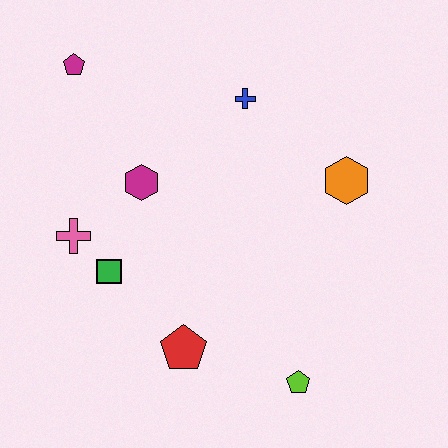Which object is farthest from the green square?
The orange hexagon is farthest from the green square.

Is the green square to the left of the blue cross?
Yes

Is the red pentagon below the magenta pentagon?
Yes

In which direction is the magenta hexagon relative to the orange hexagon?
The magenta hexagon is to the left of the orange hexagon.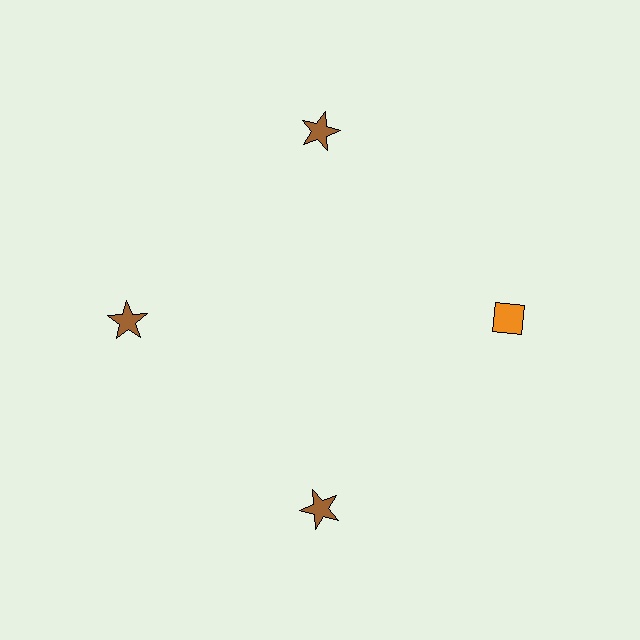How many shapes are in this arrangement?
There are 4 shapes arranged in a ring pattern.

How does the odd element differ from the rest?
It differs in both color (orange instead of brown) and shape (diamond instead of star).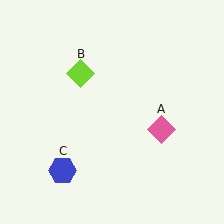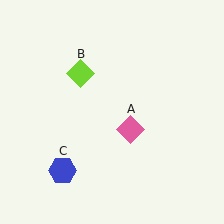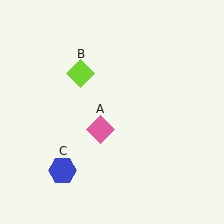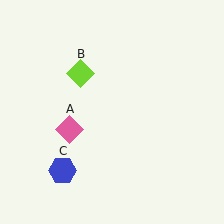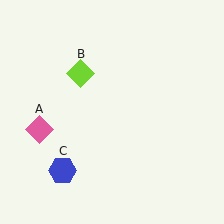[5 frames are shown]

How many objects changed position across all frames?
1 object changed position: pink diamond (object A).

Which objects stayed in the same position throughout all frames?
Lime diamond (object B) and blue hexagon (object C) remained stationary.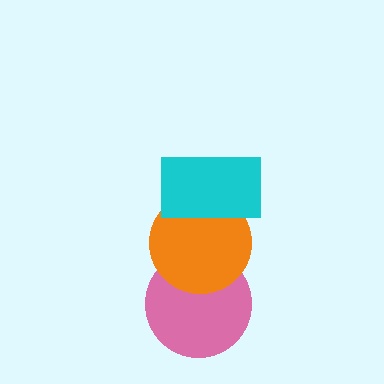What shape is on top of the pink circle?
The orange circle is on top of the pink circle.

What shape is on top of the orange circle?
The cyan rectangle is on top of the orange circle.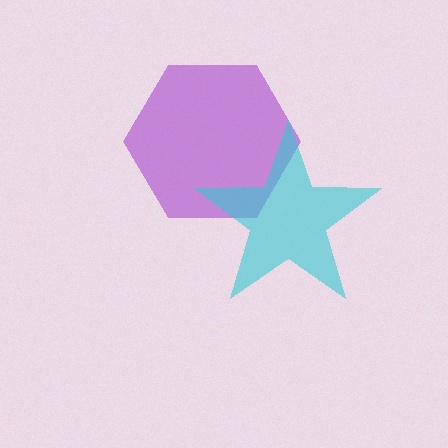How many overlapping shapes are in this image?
There are 2 overlapping shapes in the image.